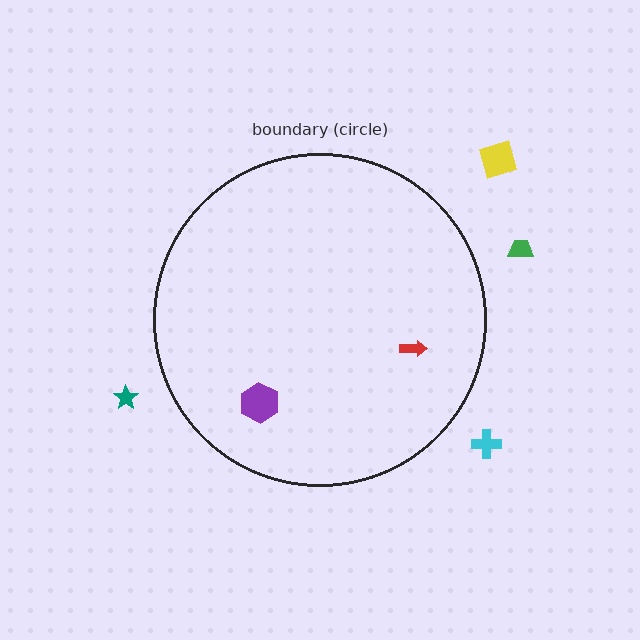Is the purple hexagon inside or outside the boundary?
Inside.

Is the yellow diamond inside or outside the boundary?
Outside.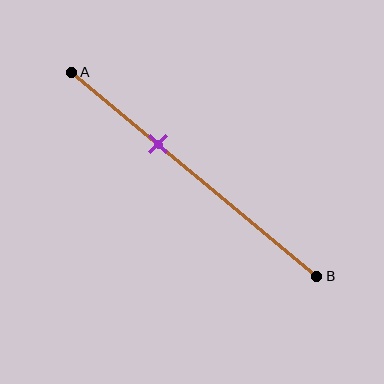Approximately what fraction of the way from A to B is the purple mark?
The purple mark is approximately 35% of the way from A to B.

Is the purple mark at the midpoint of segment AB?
No, the mark is at about 35% from A, not at the 50% midpoint.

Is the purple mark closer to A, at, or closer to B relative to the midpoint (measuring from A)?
The purple mark is closer to point A than the midpoint of segment AB.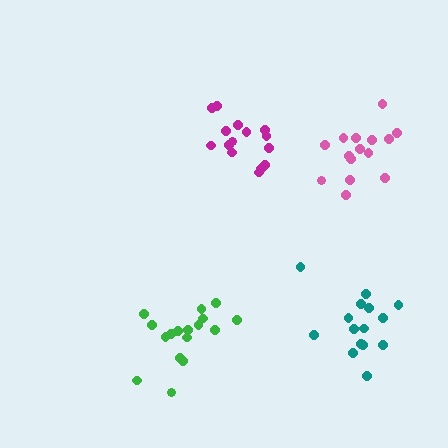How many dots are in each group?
Group 1: 15 dots, Group 2: 15 dots, Group 3: 17 dots, Group 4: 15 dots (62 total).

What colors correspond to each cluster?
The clusters are colored: magenta, teal, green, pink.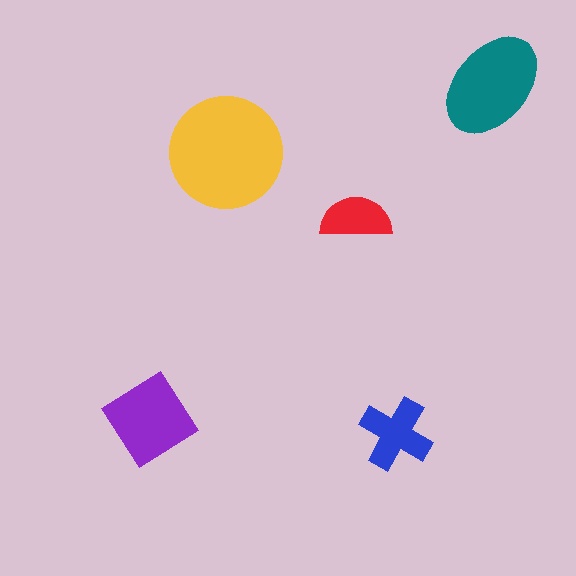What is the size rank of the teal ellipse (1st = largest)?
2nd.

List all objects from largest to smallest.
The yellow circle, the teal ellipse, the purple diamond, the blue cross, the red semicircle.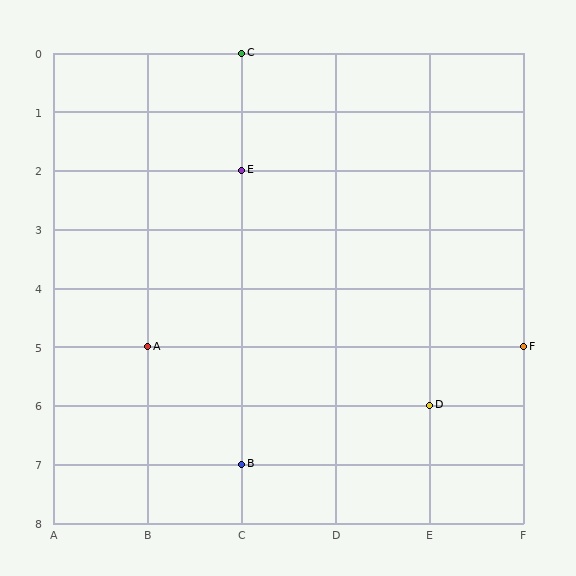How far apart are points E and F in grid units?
Points E and F are 3 columns and 3 rows apart (about 4.2 grid units diagonally).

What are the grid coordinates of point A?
Point A is at grid coordinates (B, 5).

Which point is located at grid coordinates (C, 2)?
Point E is at (C, 2).